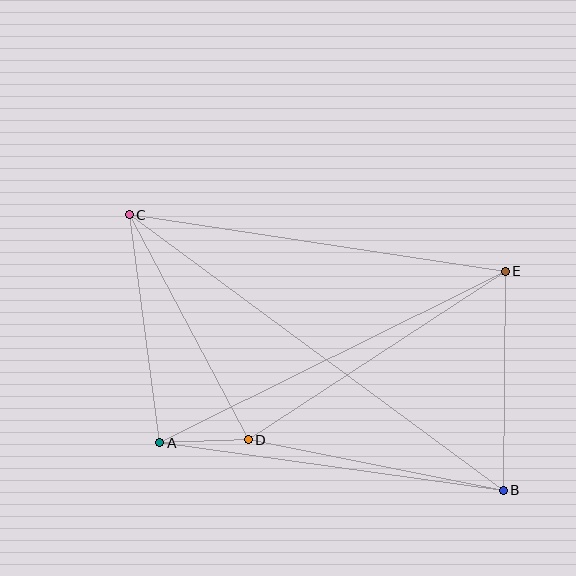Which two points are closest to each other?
Points A and D are closest to each other.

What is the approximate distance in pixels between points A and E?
The distance between A and E is approximately 386 pixels.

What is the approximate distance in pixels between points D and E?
The distance between D and E is approximately 307 pixels.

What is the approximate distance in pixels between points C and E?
The distance between C and E is approximately 380 pixels.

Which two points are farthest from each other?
Points B and C are farthest from each other.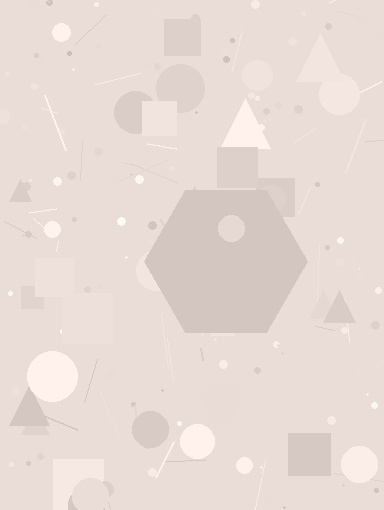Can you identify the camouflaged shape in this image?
The camouflaged shape is a hexagon.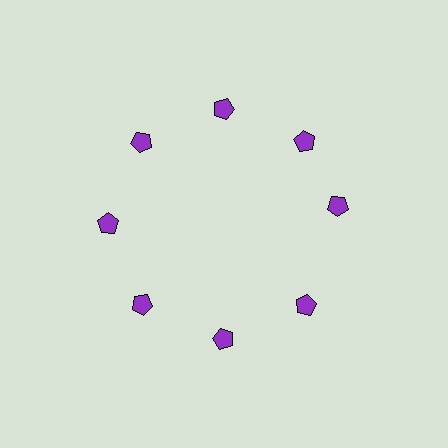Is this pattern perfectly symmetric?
No. The 8 purple pentagons are arranged in a ring, but one element near the 3 o'clock position is rotated out of alignment along the ring, breaking the 8-fold rotational symmetry.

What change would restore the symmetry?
The symmetry would be restored by rotating it back into even spacing with its neighbors so that all 8 pentagons sit at equal angles and equal distance from the center.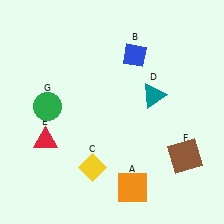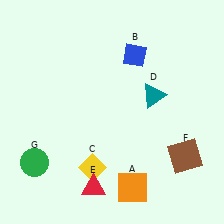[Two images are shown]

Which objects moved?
The objects that moved are: the red triangle (E), the green circle (G).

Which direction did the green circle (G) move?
The green circle (G) moved down.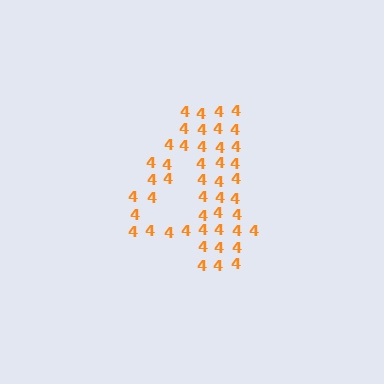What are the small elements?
The small elements are digit 4's.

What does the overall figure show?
The overall figure shows the digit 4.